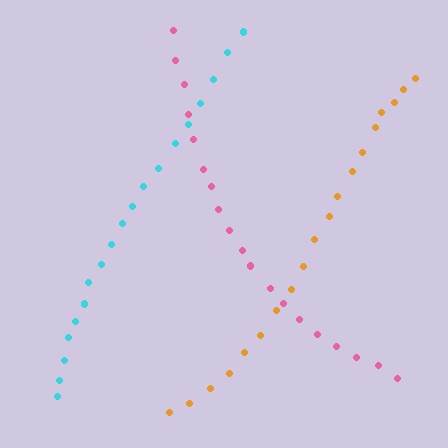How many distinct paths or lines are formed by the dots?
There are 3 distinct paths.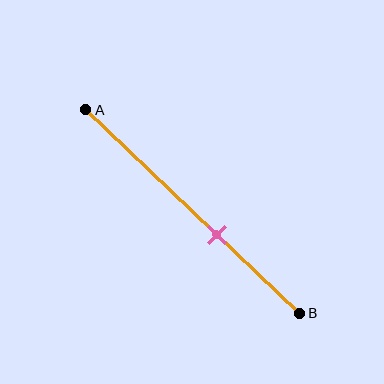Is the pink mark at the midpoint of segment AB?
No, the mark is at about 60% from A, not at the 50% midpoint.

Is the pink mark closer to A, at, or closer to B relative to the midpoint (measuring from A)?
The pink mark is closer to point B than the midpoint of segment AB.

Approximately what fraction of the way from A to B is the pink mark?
The pink mark is approximately 60% of the way from A to B.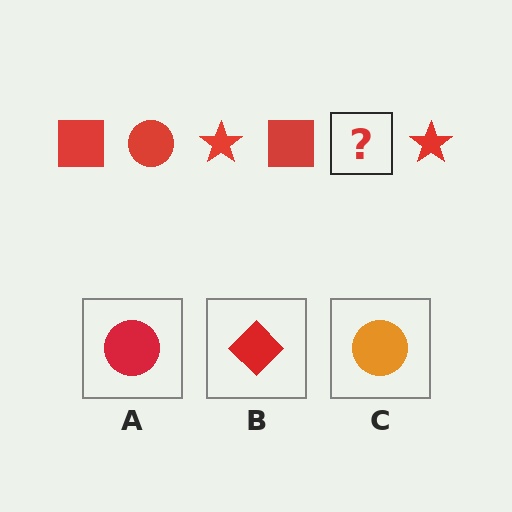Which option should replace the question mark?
Option A.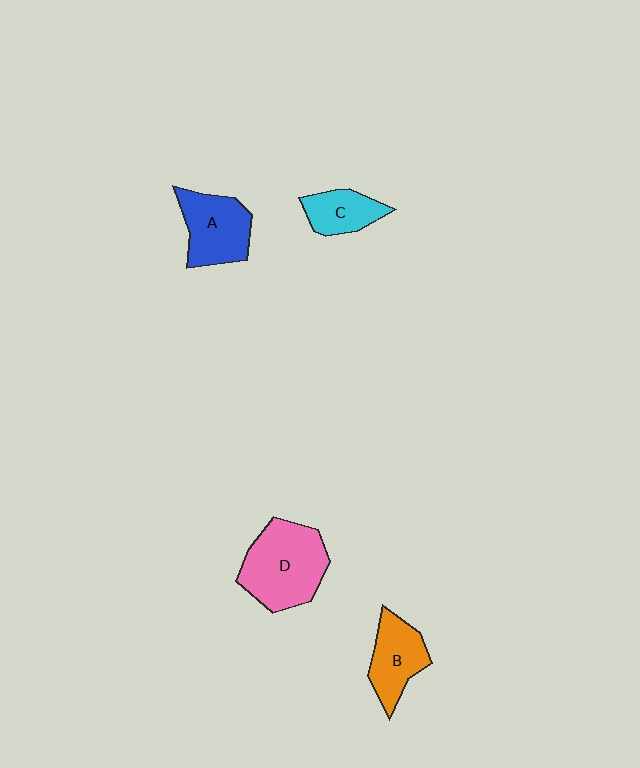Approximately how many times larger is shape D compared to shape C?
Approximately 2.1 times.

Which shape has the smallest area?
Shape C (cyan).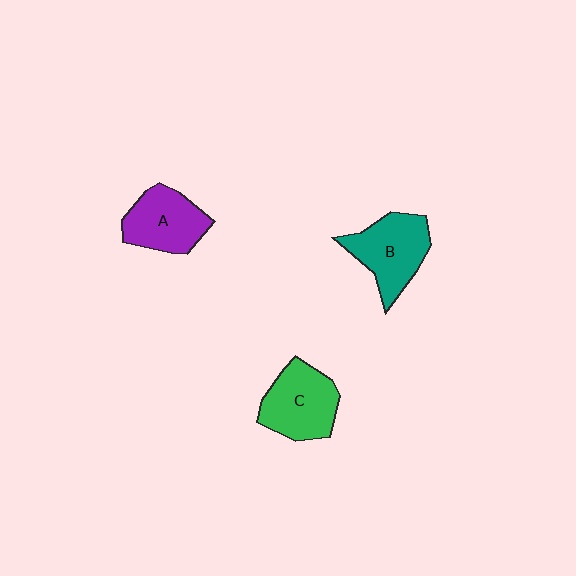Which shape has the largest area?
Shape B (teal).